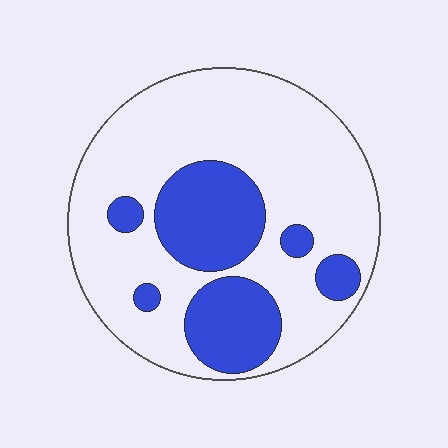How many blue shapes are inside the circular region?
6.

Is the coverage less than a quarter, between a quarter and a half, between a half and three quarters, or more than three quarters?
Between a quarter and a half.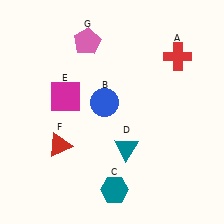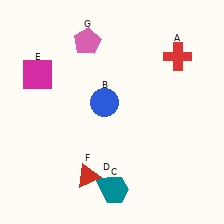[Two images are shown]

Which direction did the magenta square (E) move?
The magenta square (E) moved left.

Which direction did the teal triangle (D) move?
The teal triangle (D) moved down.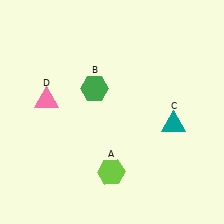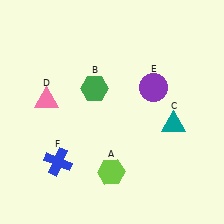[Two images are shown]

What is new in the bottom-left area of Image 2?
A blue cross (F) was added in the bottom-left area of Image 2.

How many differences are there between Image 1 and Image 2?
There are 2 differences between the two images.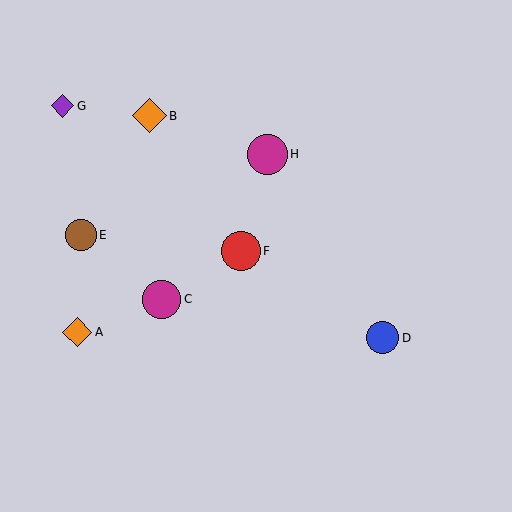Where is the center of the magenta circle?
The center of the magenta circle is at (267, 154).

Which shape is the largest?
The magenta circle (labeled H) is the largest.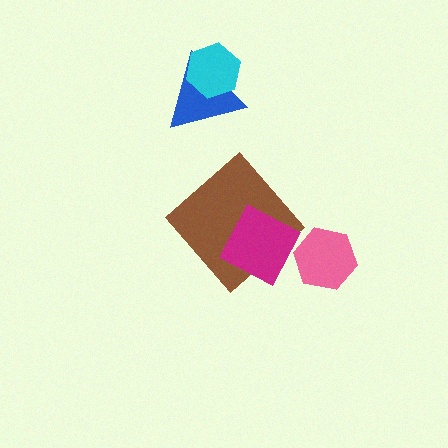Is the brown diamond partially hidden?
Yes, it is partially covered by another shape.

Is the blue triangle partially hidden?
Yes, it is partially covered by another shape.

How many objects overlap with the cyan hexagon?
1 object overlaps with the cyan hexagon.